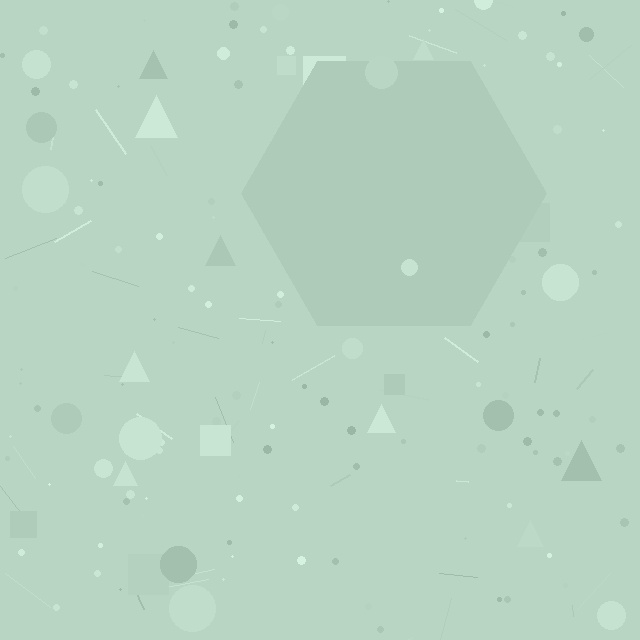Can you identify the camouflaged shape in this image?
The camouflaged shape is a hexagon.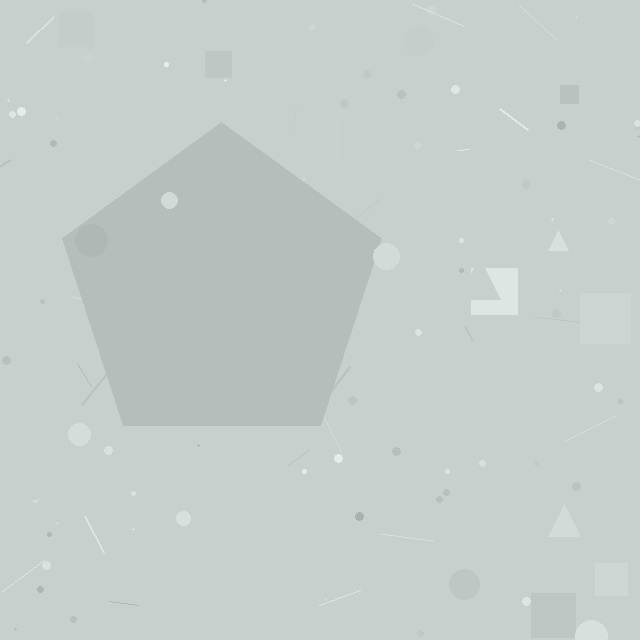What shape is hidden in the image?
A pentagon is hidden in the image.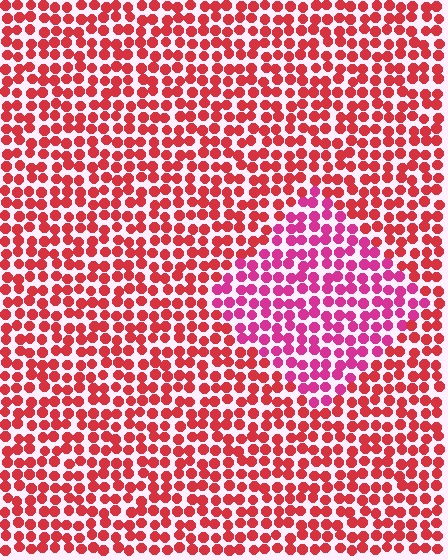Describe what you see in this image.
The image is filled with small red elements in a uniform arrangement. A diamond-shaped region is visible where the elements are tinted to a slightly different hue, forming a subtle color boundary.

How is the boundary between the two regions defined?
The boundary is defined purely by a slight shift in hue (about 32 degrees). Spacing, size, and orientation are identical on both sides.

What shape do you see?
I see a diamond.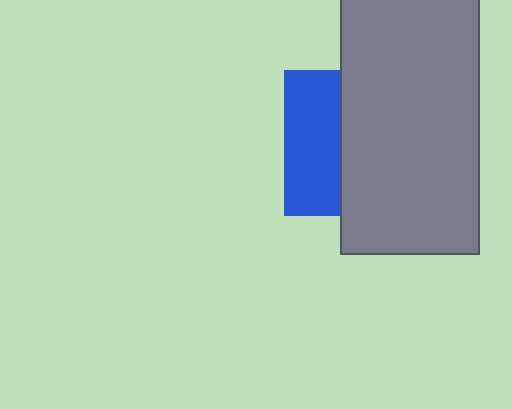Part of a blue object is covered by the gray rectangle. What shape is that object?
It is a square.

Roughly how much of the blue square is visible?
A small part of it is visible (roughly 38%).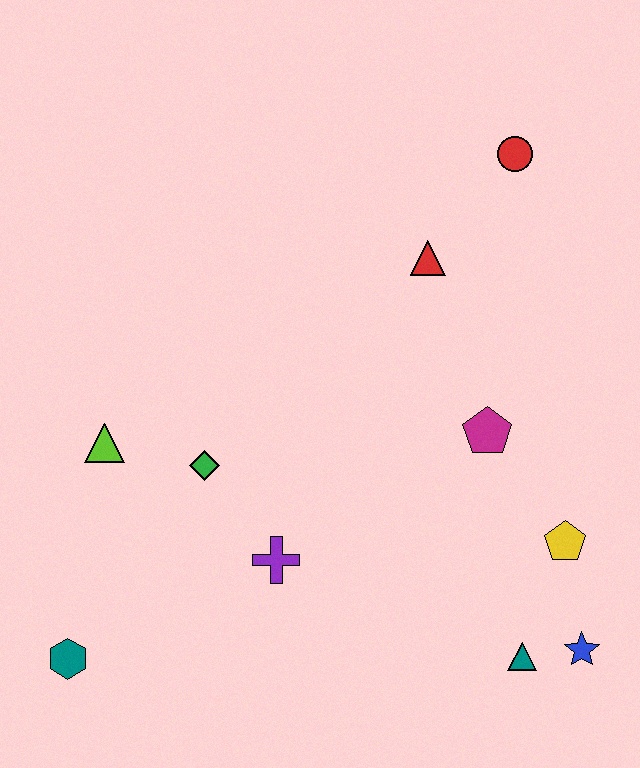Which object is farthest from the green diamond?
The red circle is farthest from the green diamond.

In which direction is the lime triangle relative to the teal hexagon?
The lime triangle is above the teal hexagon.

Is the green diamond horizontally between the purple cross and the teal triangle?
No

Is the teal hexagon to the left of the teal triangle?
Yes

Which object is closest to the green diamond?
The lime triangle is closest to the green diamond.